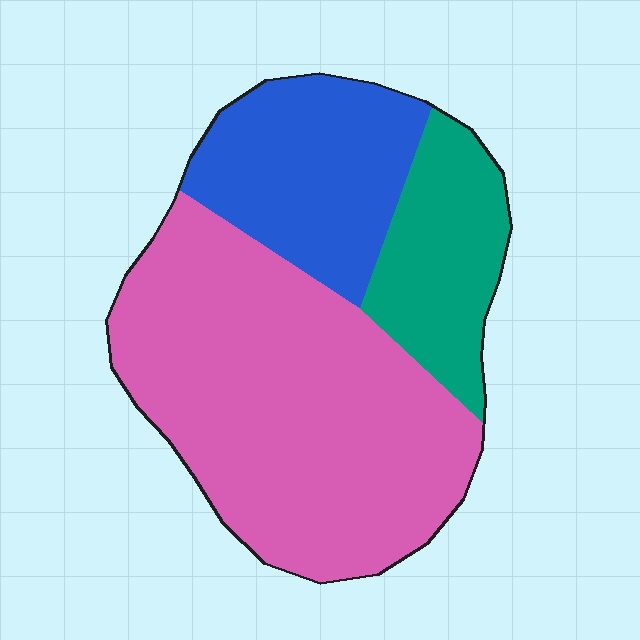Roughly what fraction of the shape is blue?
Blue covers roughly 25% of the shape.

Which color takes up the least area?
Teal, at roughly 20%.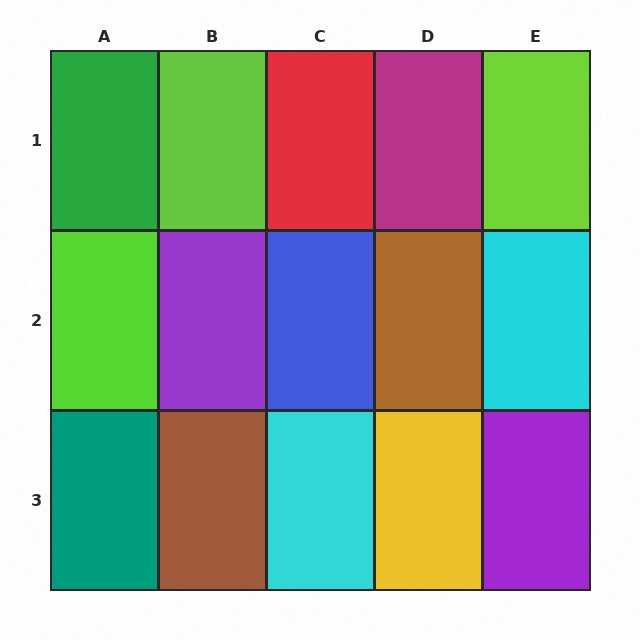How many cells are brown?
2 cells are brown.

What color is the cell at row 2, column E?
Cyan.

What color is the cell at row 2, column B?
Purple.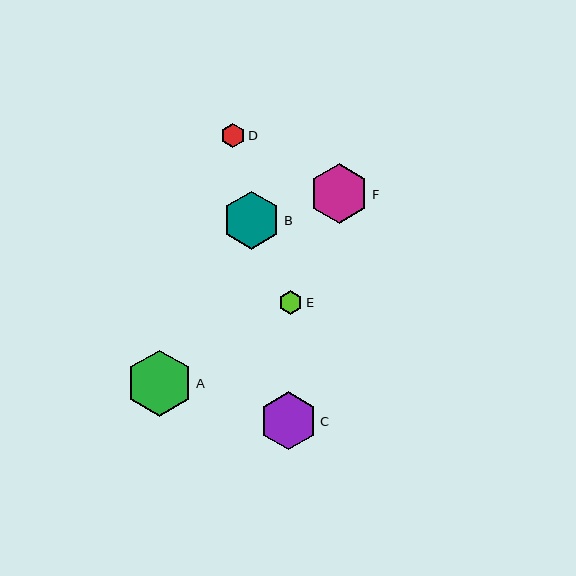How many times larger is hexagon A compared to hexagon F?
Hexagon A is approximately 1.1 times the size of hexagon F.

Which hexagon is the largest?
Hexagon A is the largest with a size of approximately 66 pixels.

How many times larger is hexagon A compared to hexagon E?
Hexagon A is approximately 2.8 times the size of hexagon E.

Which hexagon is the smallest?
Hexagon E is the smallest with a size of approximately 24 pixels.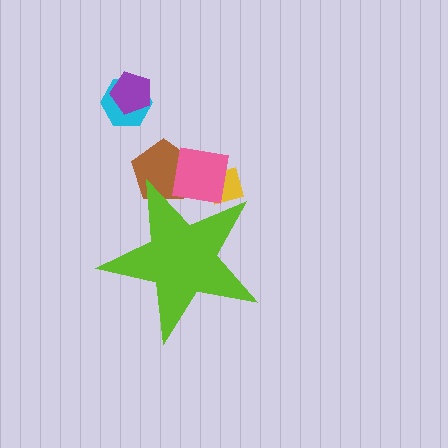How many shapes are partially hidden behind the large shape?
3 shapes are partially hidden.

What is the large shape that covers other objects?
A lime star.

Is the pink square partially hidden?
Yes, the pink square is partially hidden behind the lime star.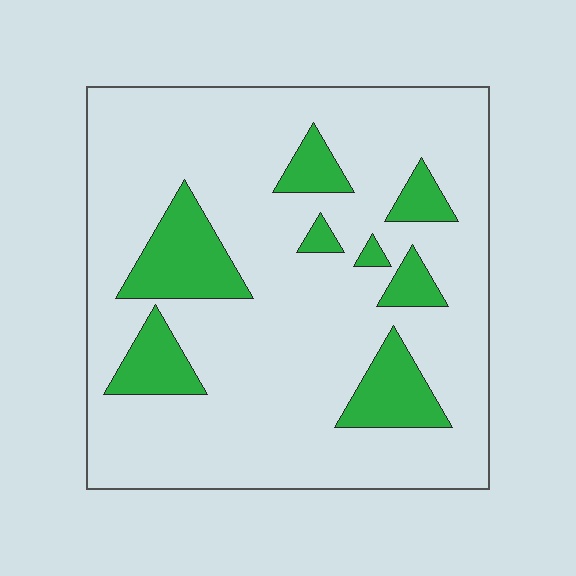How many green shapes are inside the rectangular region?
8.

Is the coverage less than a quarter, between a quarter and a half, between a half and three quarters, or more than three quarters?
Less than a quarter.